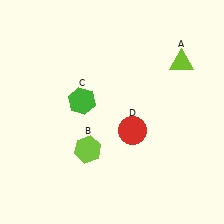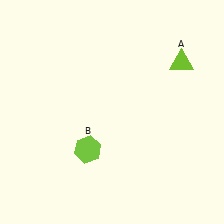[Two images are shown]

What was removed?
The green hexagon (C), the red circle (D) were removed in Image 2.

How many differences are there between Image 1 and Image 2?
There are 2 differences between the two images.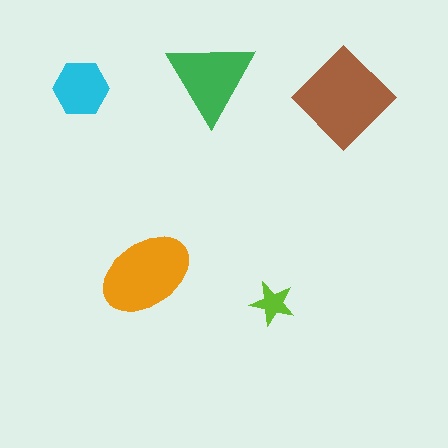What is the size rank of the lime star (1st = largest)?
5th.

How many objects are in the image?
There are 5 objects in the image.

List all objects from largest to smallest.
The brown diamond, the orange ellipse, the green triangle, the cyan hexagon, the lime star.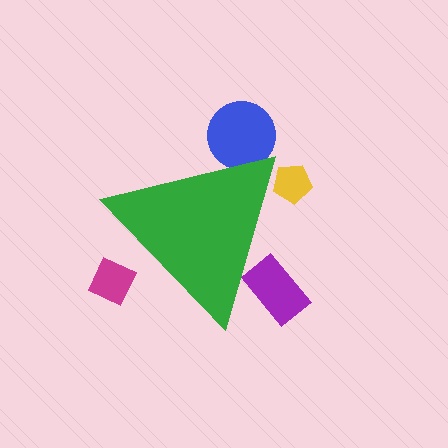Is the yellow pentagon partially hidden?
Yes, the yellow pentagon is partially hidden behind the green triangle.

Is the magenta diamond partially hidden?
Yes, the magenta diamond is partially hidden behind the green triangle.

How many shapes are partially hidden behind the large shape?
4 shapes are partially hidden.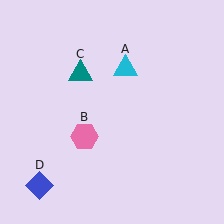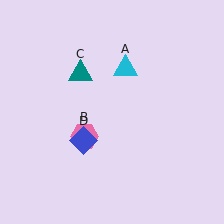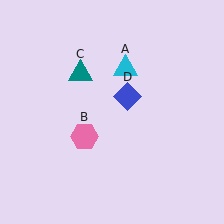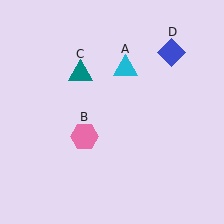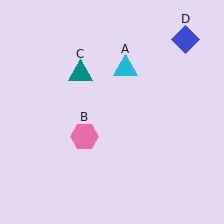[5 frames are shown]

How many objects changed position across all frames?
1 object changed position: blue diamond (object D).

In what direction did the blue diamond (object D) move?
The blue diamond (object D) moved up and to the right.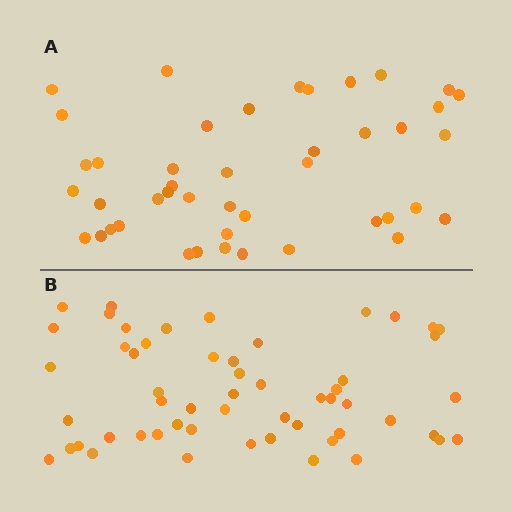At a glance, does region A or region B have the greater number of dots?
Region B (the bottom region) has more dots.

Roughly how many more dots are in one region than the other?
Region B has roughly 12 or so more dots than region A.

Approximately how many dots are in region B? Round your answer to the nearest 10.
About 60 dots. (The exact count is 55, which rounds to 60.)